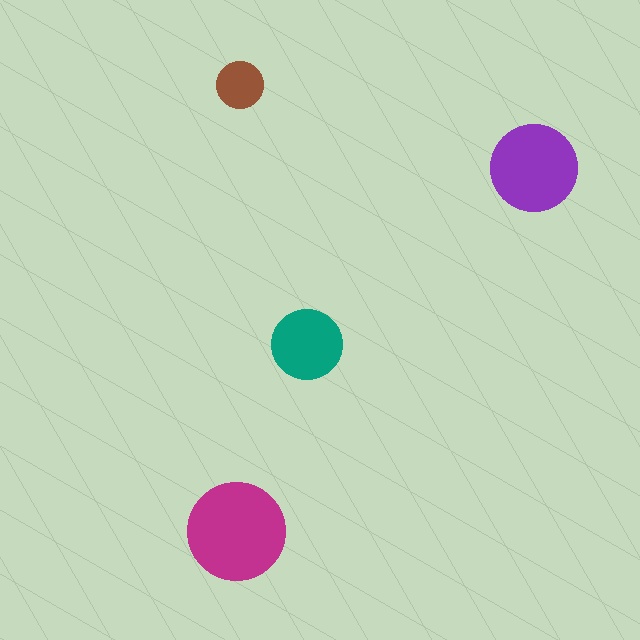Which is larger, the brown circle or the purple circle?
The purple one.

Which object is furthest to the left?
The magenta circle is leftmost.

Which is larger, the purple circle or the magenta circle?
The magenta one.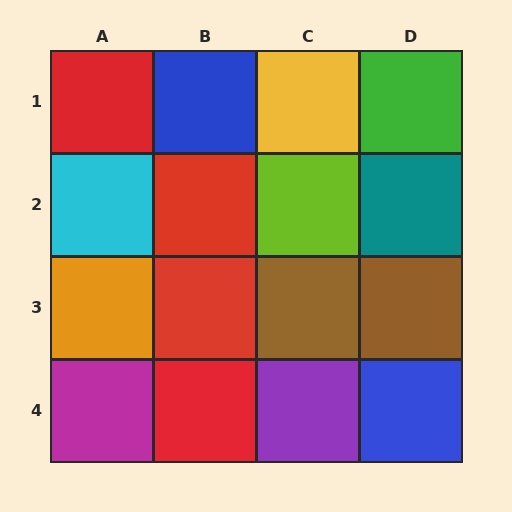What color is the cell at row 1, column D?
Green.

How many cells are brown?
2 cells are brown.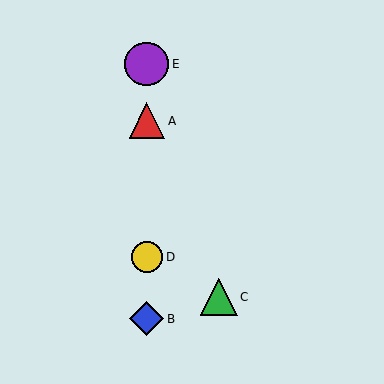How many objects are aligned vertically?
4 objects (A, B, D, E) are aligned vertically.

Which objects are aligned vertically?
Objects A, B, D, E are aligned vertically.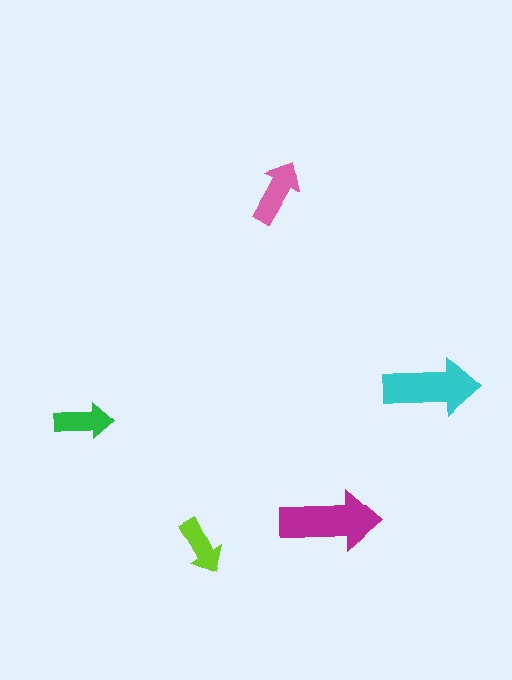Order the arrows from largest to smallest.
the magenta one, the cyan one, the pink one, the green one, the lime one.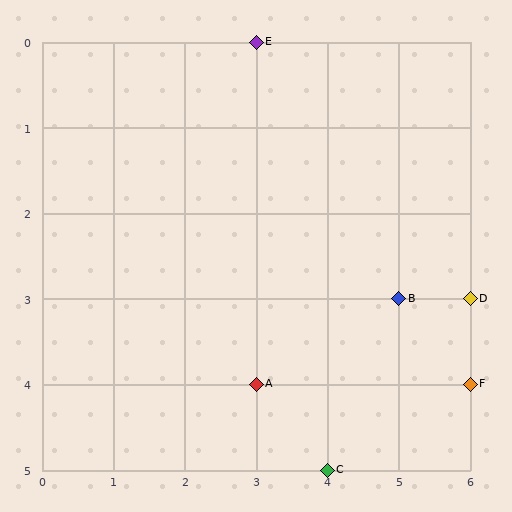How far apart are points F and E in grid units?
Points F and E are 3 columns and 4 rows apart (about 5.0 grid units diagonally).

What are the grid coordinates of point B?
Point B is at grid coordinates (5, 3).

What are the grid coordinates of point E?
Point E is at grid coordinates (3, 0).